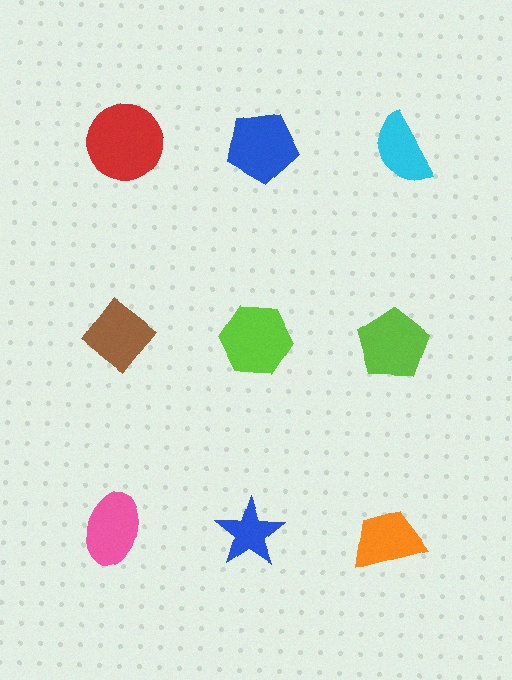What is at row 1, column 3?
A cyan semicircle.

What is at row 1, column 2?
A blue pentagon.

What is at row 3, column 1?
A pink ellipse.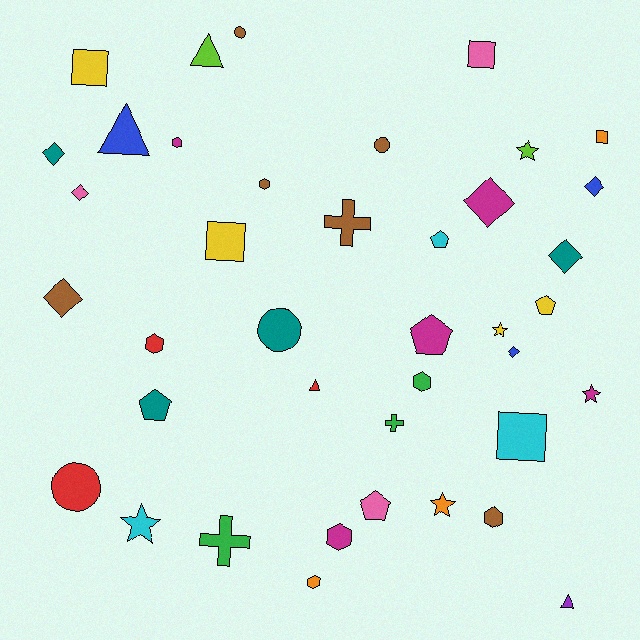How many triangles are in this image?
There are 4 triangles.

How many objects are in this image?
There are 40 objects.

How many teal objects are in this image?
There are 4 teal objects.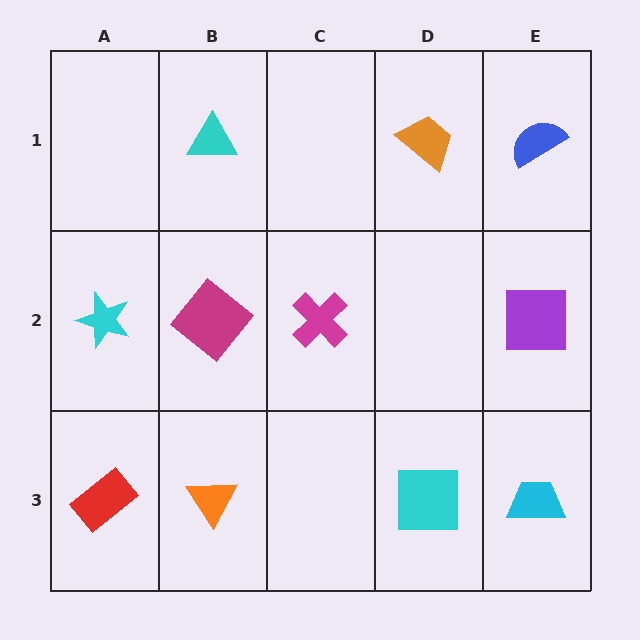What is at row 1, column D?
An orange trapezoid.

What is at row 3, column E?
A cyan trapezoid.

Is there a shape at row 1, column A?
No, that cell is empty.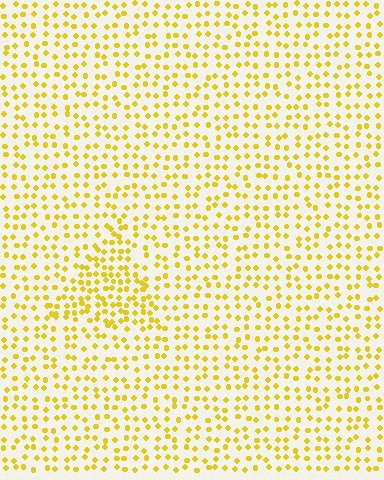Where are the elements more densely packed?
The elements are more densely packed inside the triangle boundary.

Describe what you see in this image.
The image contains small yellow elements arranged at two different densities. A triangle-shaped region is visible where the elements are more densely packed than the surrounding area.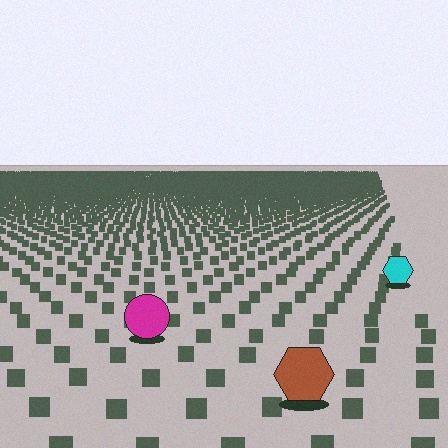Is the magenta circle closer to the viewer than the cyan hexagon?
Yes. The magenta circle is closer — you can tell from the texture gradient: the ground texture is coarser near it.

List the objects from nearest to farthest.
From nearest to farthest: the brown hexagon, the magenta circle, the cyan hexagon.